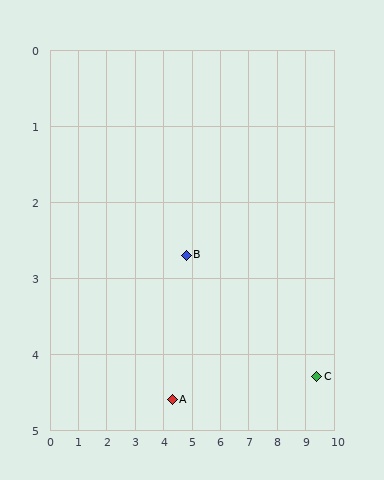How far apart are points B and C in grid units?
Points B and C are about 4.9 grid units apart.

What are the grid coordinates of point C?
Point C is at approximately (9.4, 4.3).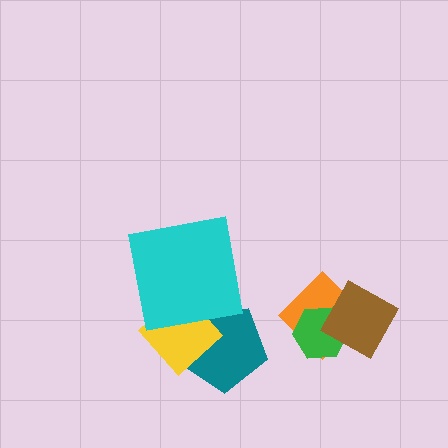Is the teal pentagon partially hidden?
Yes, it is partially covered by another shape.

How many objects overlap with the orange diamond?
2 objects overlap with the orange diamond.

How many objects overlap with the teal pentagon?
2 objects overlap with the teal pentagon.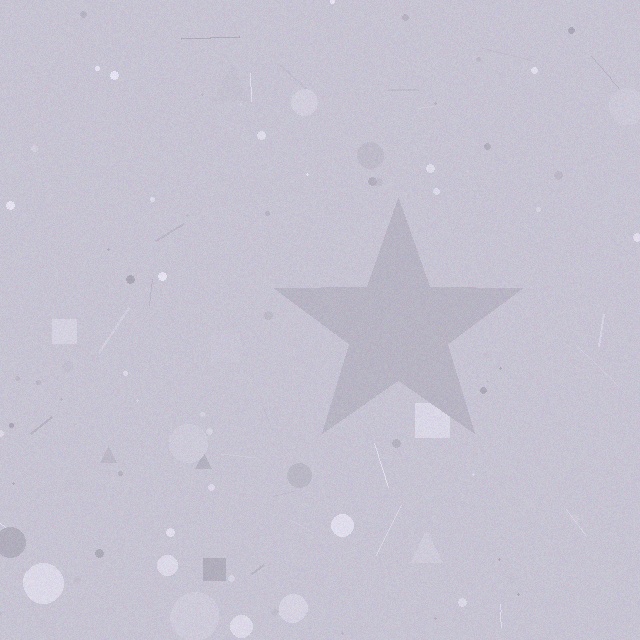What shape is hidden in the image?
A star is hidden in the image.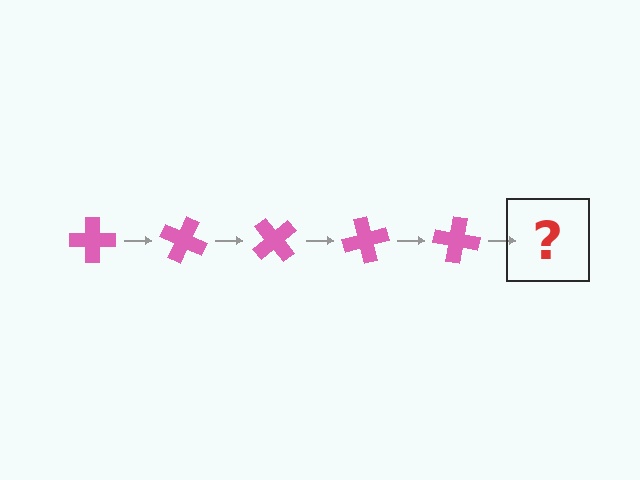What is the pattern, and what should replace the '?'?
The pattern is that the cross rotates 25 degrees each step. The '?' should be a pink cross rotated 125 degrees.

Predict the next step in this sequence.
The next step is a pink cross rotated 125 degrees.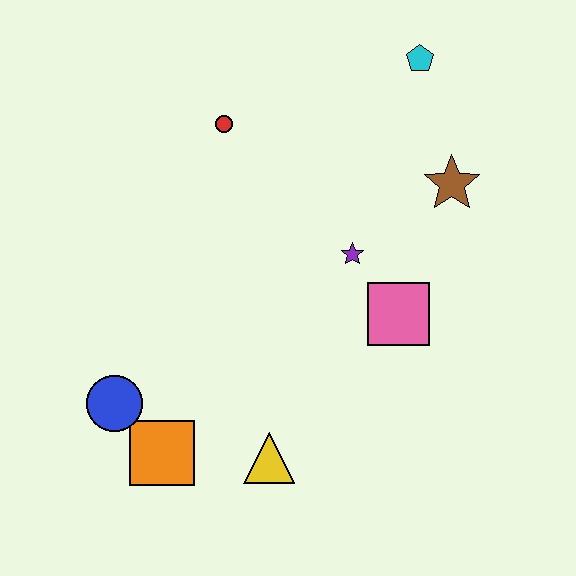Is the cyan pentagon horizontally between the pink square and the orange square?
No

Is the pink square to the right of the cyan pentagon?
No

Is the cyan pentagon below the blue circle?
No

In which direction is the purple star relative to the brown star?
The purple star is to the left of the brown star.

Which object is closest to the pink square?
The purple star is closest to the pink square.